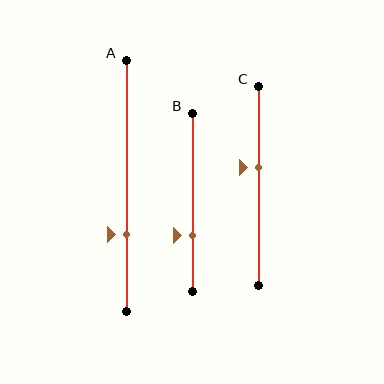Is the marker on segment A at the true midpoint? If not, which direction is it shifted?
No, the marker on segment A is shifted downward by about 19% of the segment length.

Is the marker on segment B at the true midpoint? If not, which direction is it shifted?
No, the marker on segment B is shifted downward by about 18% of the segment length.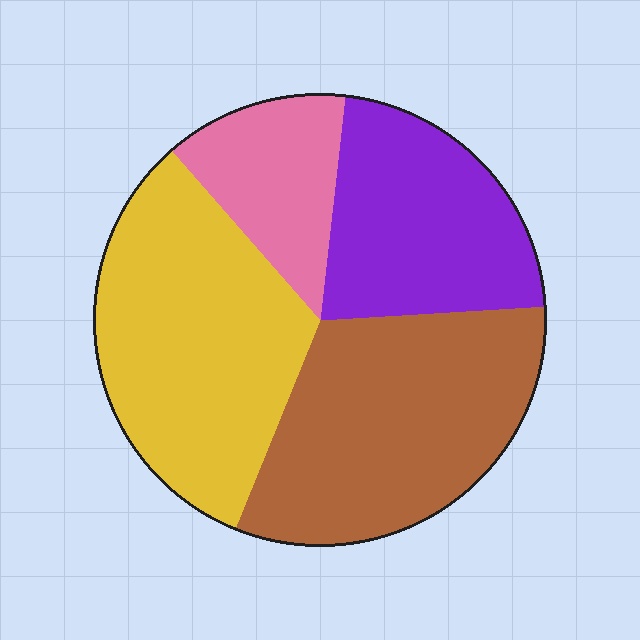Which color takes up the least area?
Pink, at roughly 15%.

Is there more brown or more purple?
Brown.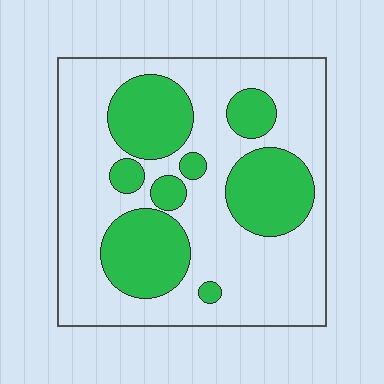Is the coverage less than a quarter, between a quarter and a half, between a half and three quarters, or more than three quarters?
Between a quarter and a half.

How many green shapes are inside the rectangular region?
8.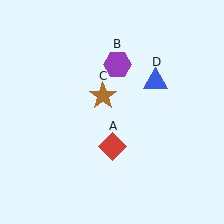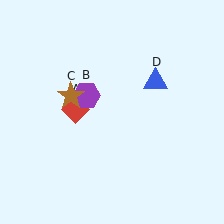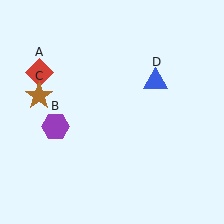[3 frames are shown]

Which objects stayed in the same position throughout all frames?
Blue triangle (object D) remained stationary.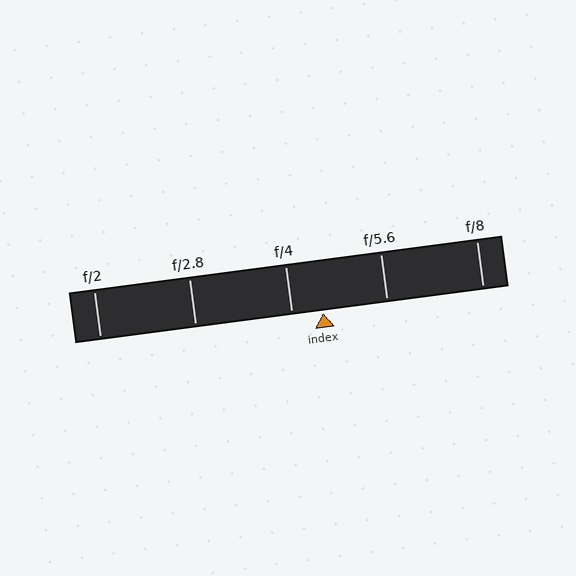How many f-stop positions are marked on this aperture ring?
There are 5 f-stop positions marked.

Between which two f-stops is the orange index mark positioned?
The index mark is between f/4 and f/5.6.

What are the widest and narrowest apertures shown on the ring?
The widest aperture shown is f/2 and the narrowest is f/8.